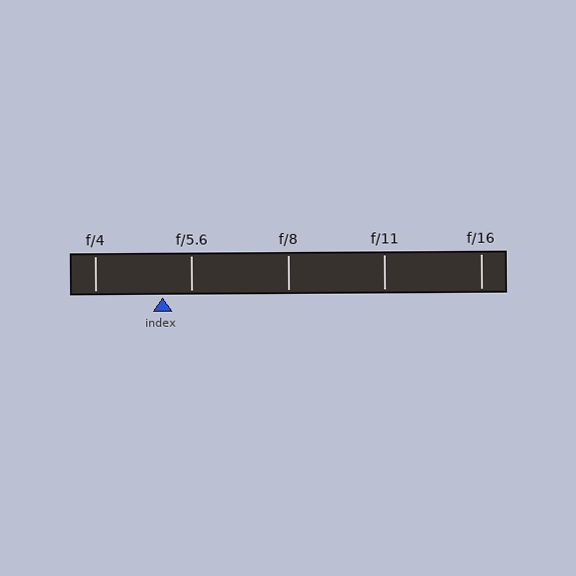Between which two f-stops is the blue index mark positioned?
The index mark is between f/4 and f/5.6.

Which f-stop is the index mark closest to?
The index mark is closest to f/5.6.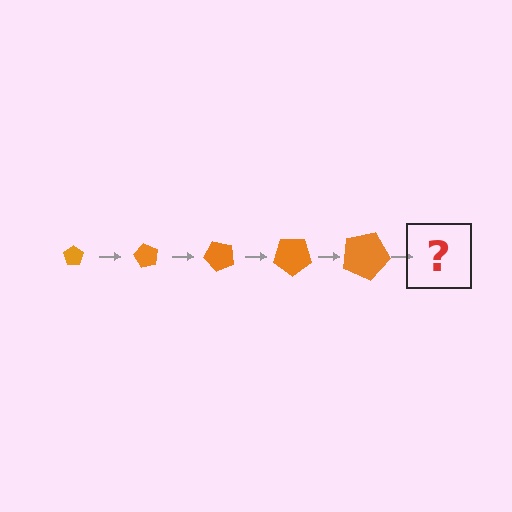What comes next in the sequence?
The next element should be a pentagon, larger than the previous one and rotated 300 degrees from the start.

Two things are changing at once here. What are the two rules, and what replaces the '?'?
The two rules are that the pentagon grows larger each step and it rotates 60 degrees each step. The '?' should be a pentagon, larger than the previous one and rotated 300 degrees from the start.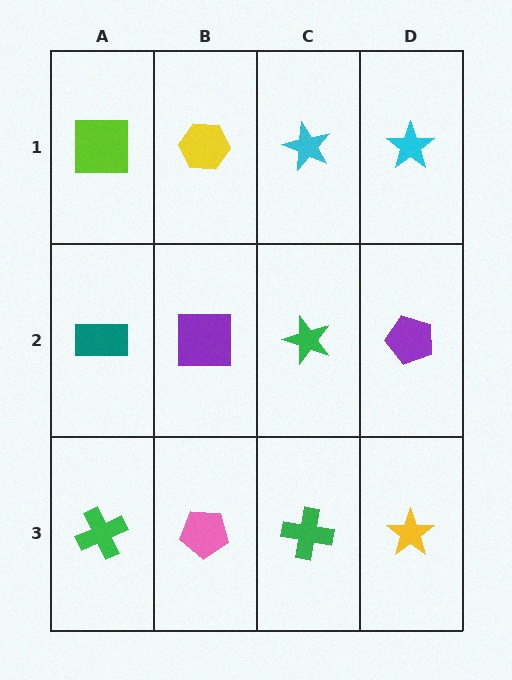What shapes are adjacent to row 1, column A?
A teal rectangle (row 2, column A), a yellow hexagon (row 1, column B).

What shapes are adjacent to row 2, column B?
A yellow hexagon (row 1, column B), a pink pentagon (row 3, column B), a teal rectangle (row 2, column A), a green star (row 2, column C).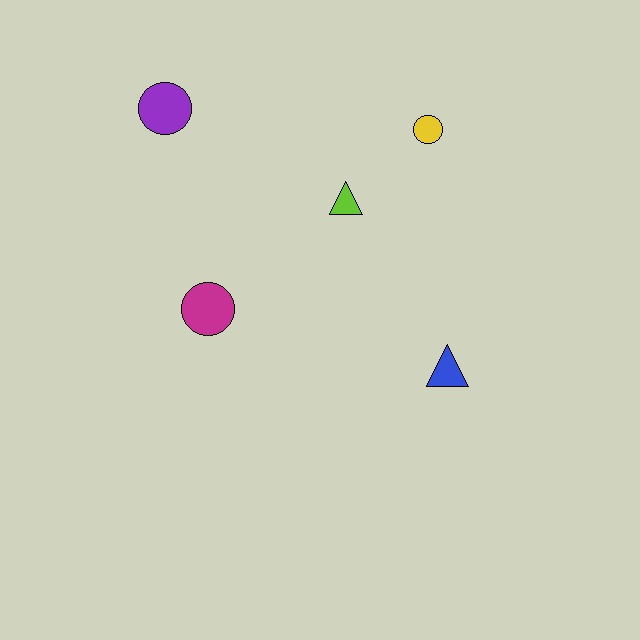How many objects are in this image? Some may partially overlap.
There are 5 objects.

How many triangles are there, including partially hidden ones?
There are 2 triangles.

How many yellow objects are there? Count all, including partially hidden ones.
There is 1 yellow object.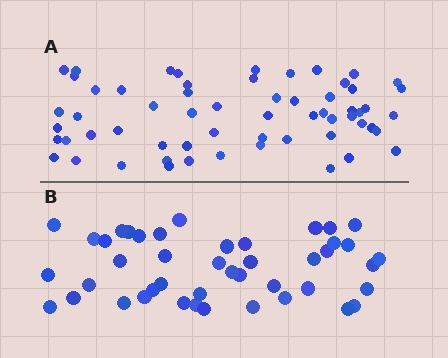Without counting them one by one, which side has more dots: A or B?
Region A (the top region) has more dots.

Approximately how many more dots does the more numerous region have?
Region A has approximately 15 more dots than region B.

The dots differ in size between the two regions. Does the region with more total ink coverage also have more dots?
No. Region B has more total ink coverage because its dots are larger, but region A actually contains more individual dots. Total area can be misleading — the number of items is what matters here.